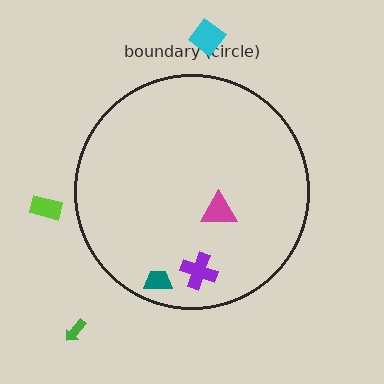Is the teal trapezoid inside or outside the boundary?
Inside.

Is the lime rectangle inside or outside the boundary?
Outside.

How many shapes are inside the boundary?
3 inside, 3 outside.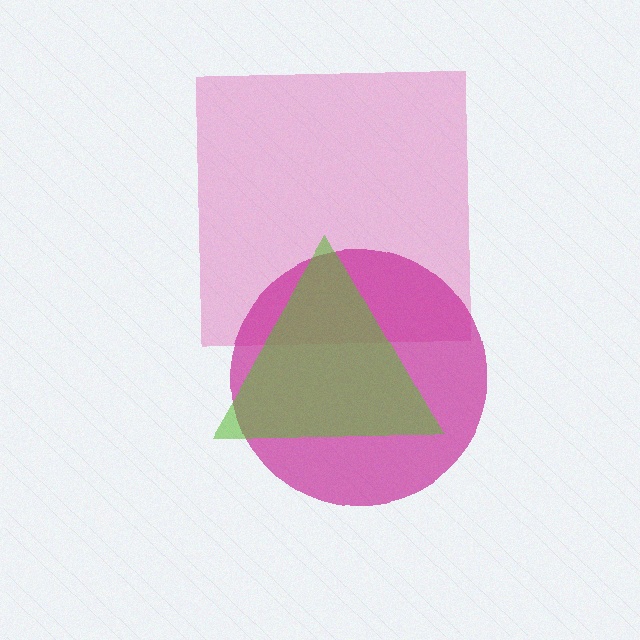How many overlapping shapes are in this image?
There are 3 overlapping shapes in the image.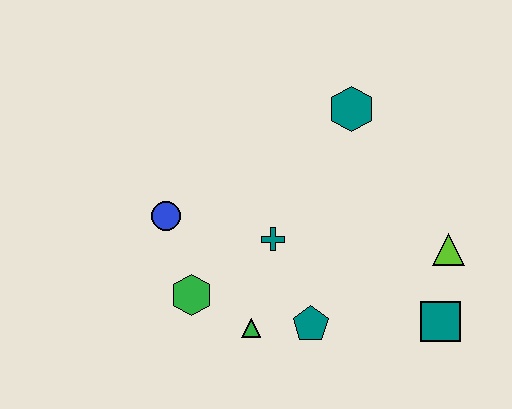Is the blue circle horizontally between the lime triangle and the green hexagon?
No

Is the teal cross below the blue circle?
Yes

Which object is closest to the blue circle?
The green hexagon is closest to the blue circle.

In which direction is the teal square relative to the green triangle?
The teal square is to the right of the green triangle.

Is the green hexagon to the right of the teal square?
No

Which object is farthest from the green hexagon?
The lime triangle is farthest from the green hexagon.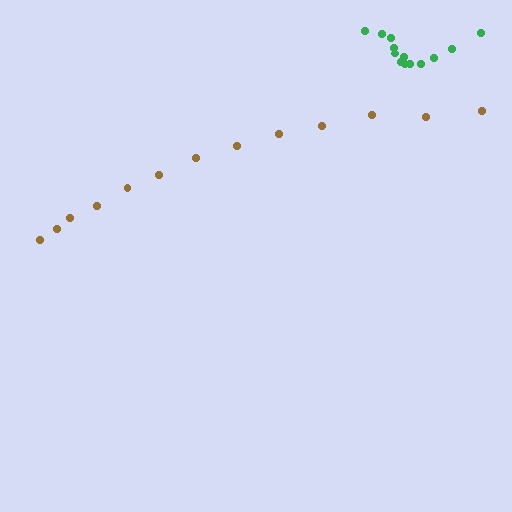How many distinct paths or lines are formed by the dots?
There are 2 distinct paths.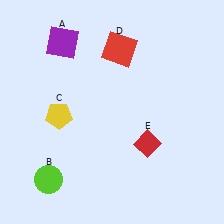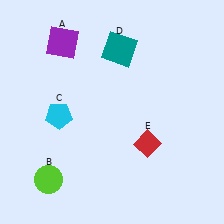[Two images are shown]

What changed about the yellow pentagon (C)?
In Image 1, C is yellow. In Image 2, it changed to cyan.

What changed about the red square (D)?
In Image 1, D is red. In Image 2, it changed to teal.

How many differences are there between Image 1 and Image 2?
There are 2 differences between the two images.